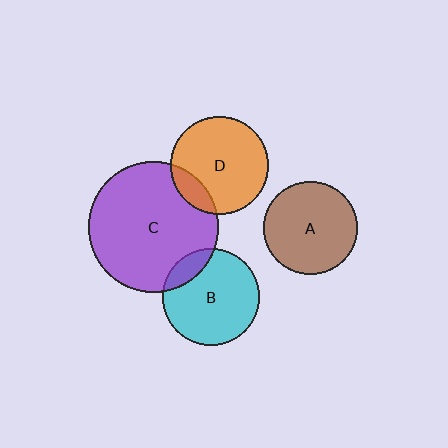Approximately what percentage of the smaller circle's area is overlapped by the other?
Approximately 15%.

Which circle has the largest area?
Circle C (purple).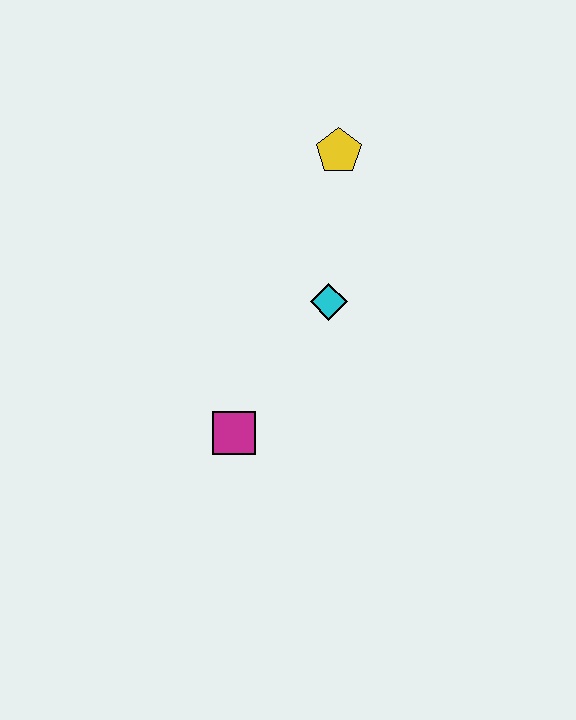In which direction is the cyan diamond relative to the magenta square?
The cyan diamond is above the magenta square.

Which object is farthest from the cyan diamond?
The magenta square is farthest from the cyan diamond.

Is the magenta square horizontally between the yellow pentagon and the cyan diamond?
No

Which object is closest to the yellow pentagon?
The cyan diamond is closest to the yellow pentagon.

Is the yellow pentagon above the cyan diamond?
Yes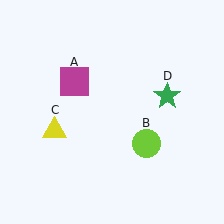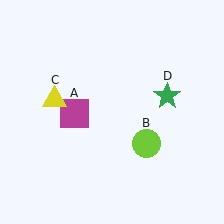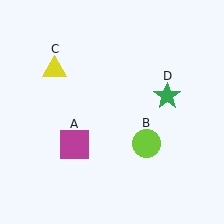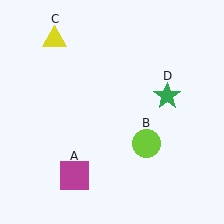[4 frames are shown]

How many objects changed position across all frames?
2 objects changed position: magenta square (object A), yellow triangle (object C).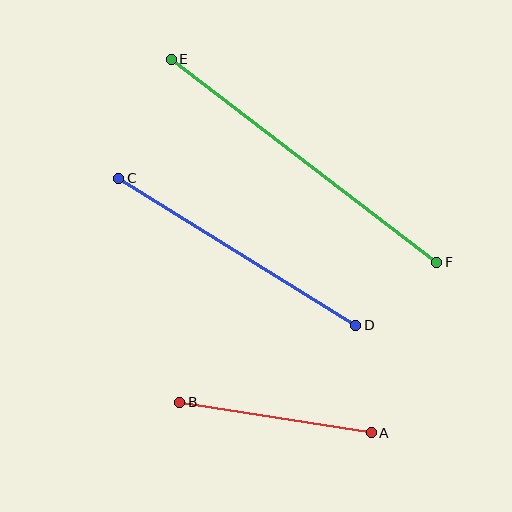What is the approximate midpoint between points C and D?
The midpoint is at approximately (237, 252) pixels.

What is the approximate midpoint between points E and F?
The midpoint is at approximately (304, 161) pixels.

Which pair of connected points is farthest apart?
Points E and F are farthest apart.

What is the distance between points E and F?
The distance is approximately 334 pixels.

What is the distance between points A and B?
The distance is approximately 194 pixels.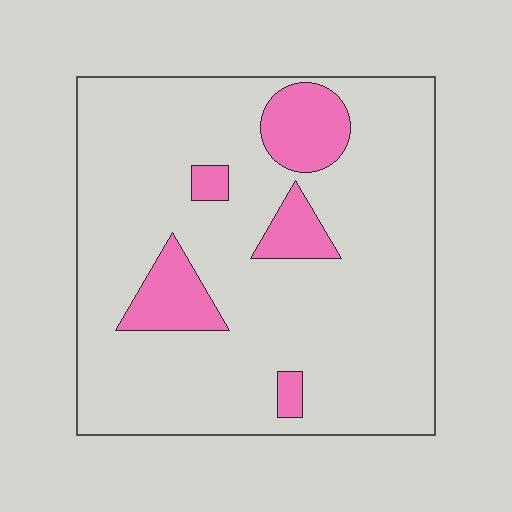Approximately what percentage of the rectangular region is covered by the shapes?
Approximately 15%.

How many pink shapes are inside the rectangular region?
5.